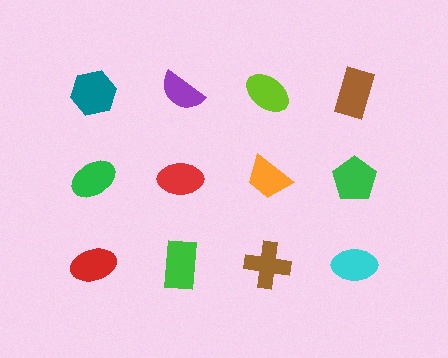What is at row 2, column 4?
A green pentagon.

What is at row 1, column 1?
A teal hexagon.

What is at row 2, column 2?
A red ellipse.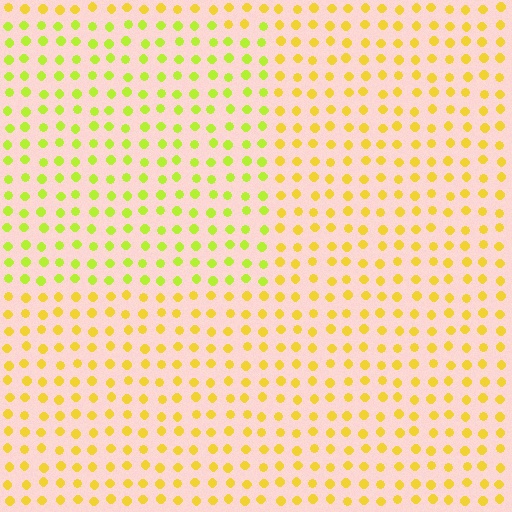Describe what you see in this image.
The image is filled with small yellow elements in a uniform arrangement. A rectangle-shaped region is visible where the elements are tinted to a slightly different hue, forming a subtle color boundary.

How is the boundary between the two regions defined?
The boundary is defined purely by a slight shift in hue (about 30 degrees). Spacing, size, and orientation are identical on both sides.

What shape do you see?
I see a rectangle.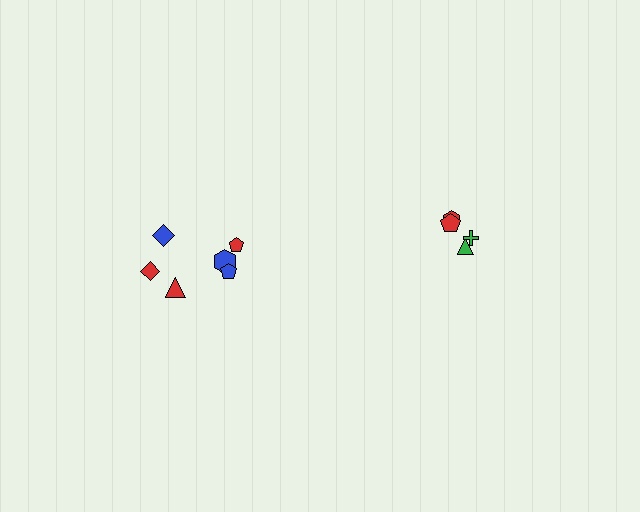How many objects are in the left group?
There are 6 objects.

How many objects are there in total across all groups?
There are 10 objects.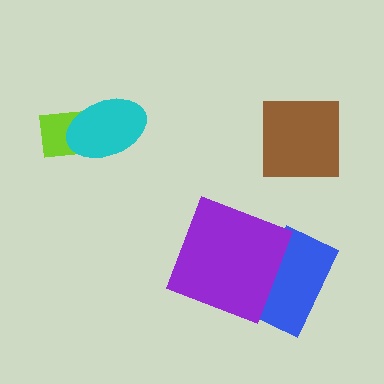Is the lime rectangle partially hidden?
Yes, it is partially covered by another shape.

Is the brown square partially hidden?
No, no other shape covers it.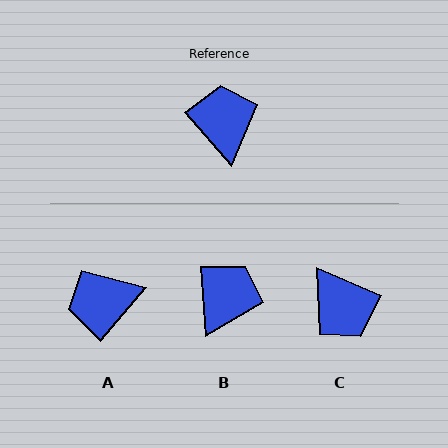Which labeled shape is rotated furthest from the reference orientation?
C, about 155 degrees away.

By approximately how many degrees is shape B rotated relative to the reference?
Approximately 37 degrees clockwise.